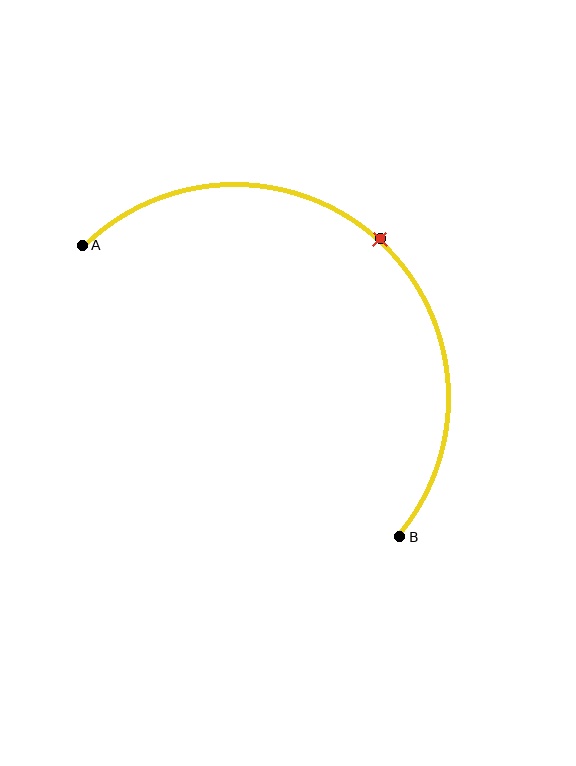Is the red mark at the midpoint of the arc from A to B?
Yes. The red mark lies on the arc at equal arc-length from both A and B — it is the arc midpoint.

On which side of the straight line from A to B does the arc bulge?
The arc bulges above and to the right of the straight line connecting A and B.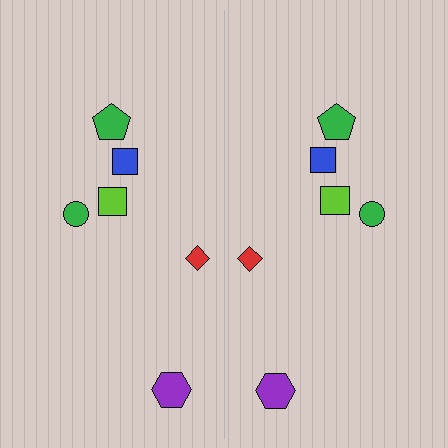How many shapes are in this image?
There are 12 shapes in this image.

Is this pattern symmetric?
Yes, this pattern has bilateral (reflection) symmetry.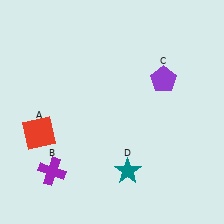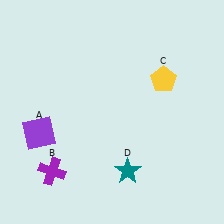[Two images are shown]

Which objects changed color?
A changed from red to purple. C changed from purple to yellow.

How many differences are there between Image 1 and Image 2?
There are 2 differences between the two images.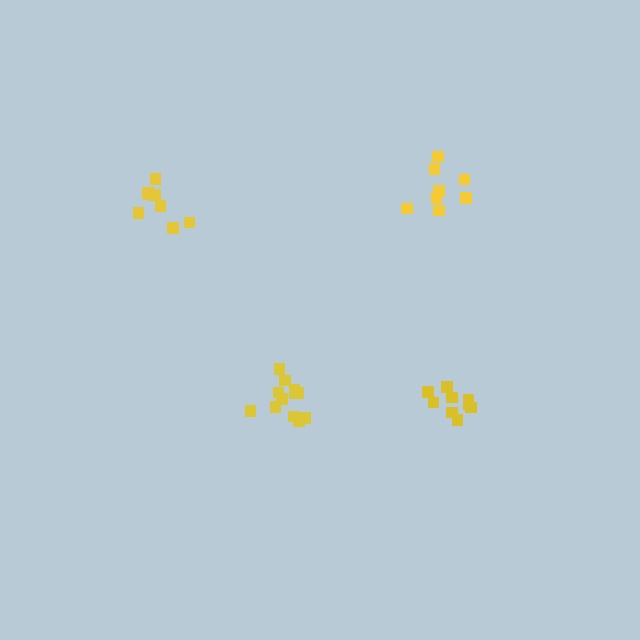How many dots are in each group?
Group 1: 8 dots, Group 2: 12 dots, Group 3: 9 dots, Group 4: 8 dots (37 total).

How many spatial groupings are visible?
There are 4 spatial groupings.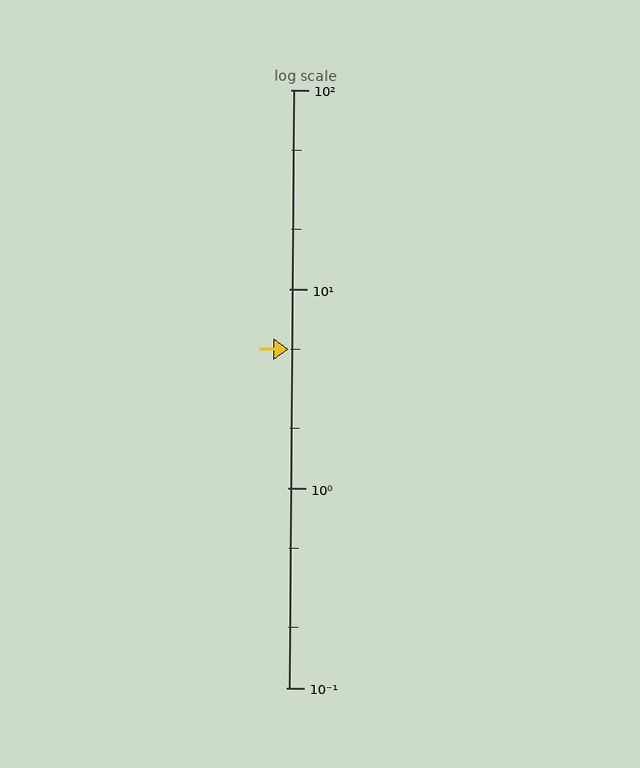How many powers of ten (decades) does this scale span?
The scale spans 3 decades, from 0.1 to 100.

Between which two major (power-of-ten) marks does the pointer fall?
The pointer is between 1 and 10.